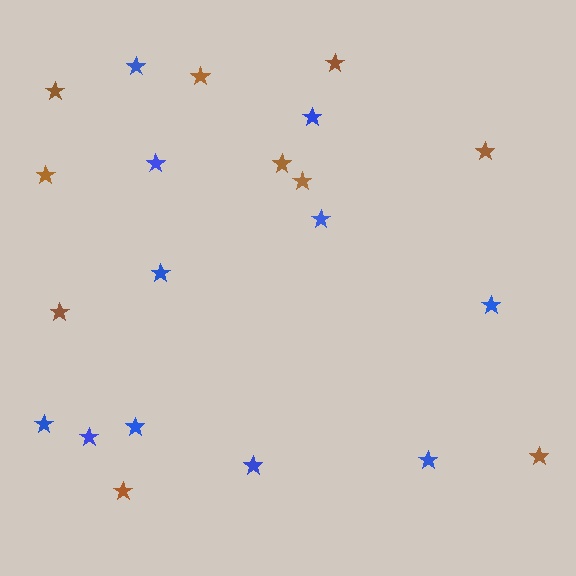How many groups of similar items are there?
There are 2 groups: one group of brown stars (10) and one group of blue stars (11).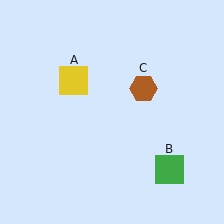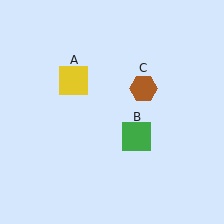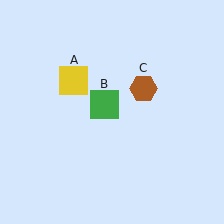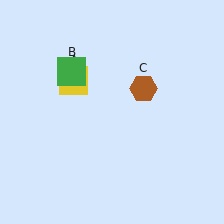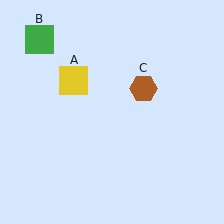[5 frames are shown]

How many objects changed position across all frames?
1 object changed position: green square (object B).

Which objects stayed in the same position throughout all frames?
Yellow square (object A) and brown hexagon (object C) remained stationary.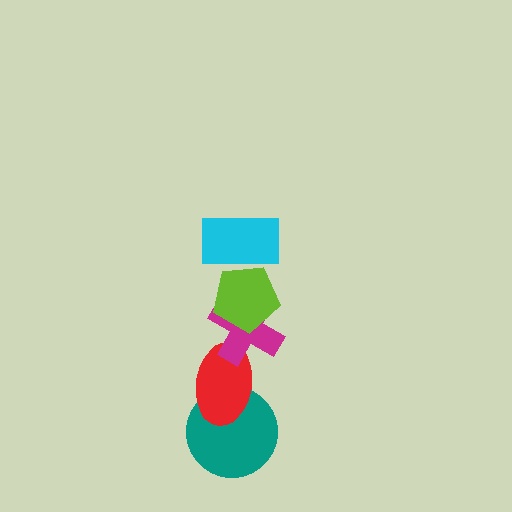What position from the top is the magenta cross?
The magenta cross is 3rd from the top.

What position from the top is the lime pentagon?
The lime pentagon is 2nd from the top.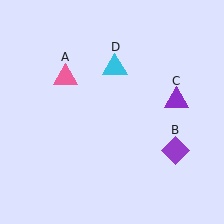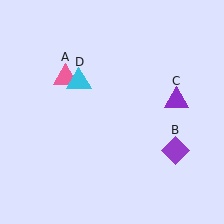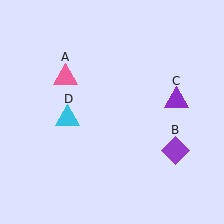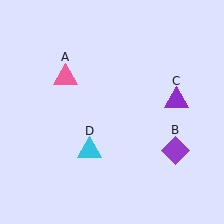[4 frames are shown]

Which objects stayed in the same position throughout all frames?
Pink triangle (object A) and purple diamond (object B) and purple triangle (object C) remained stationary.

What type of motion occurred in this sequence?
The cyan triangle (object D) rotated counterclockwise around the center of the scene.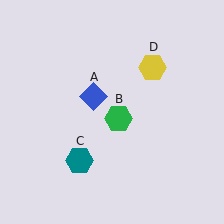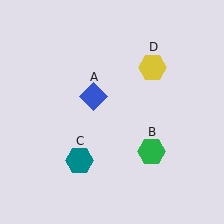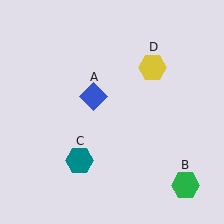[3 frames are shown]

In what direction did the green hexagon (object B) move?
The green hexagon (object B) moved down and to the right.